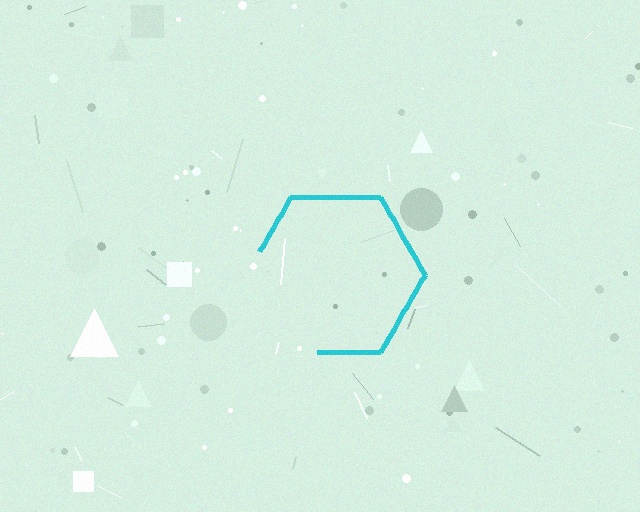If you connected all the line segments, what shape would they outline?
They would outline a hexagon.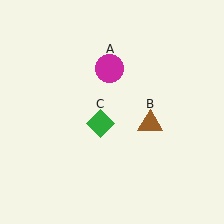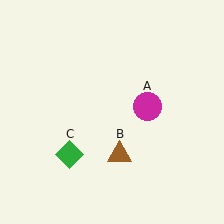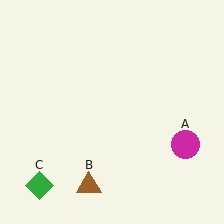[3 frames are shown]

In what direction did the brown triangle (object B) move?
The brown triangle (object B) moved down and to the left.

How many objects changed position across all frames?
3 objects changed position: magenta circle (object A), brown triangle (object B), green diamond (object C).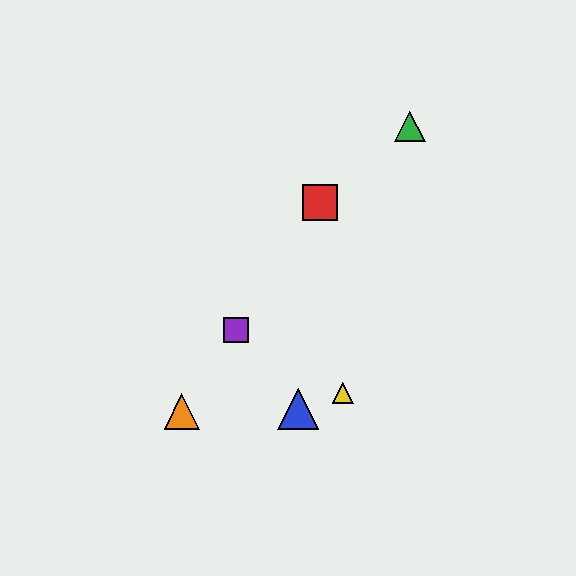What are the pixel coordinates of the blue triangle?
The blue triangle is at (298, 409).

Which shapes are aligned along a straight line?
The red square, the purple square, the orange triangle are aligned along a straight line.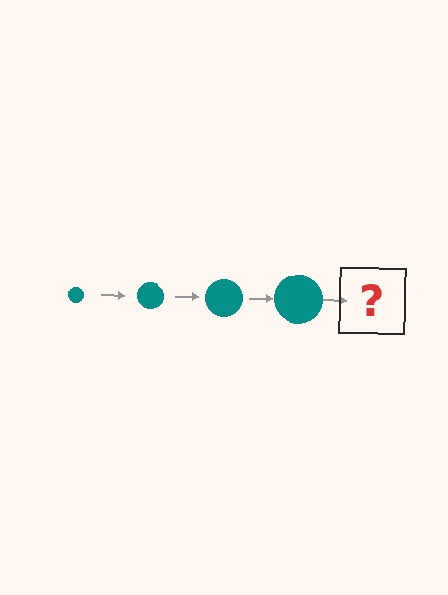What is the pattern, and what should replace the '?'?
The pattern is that the circle gets progressively larger each step. The '?' should be a teal circle, larger than the previous one.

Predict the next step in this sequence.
The next step is a teal circle, larger than the previous one.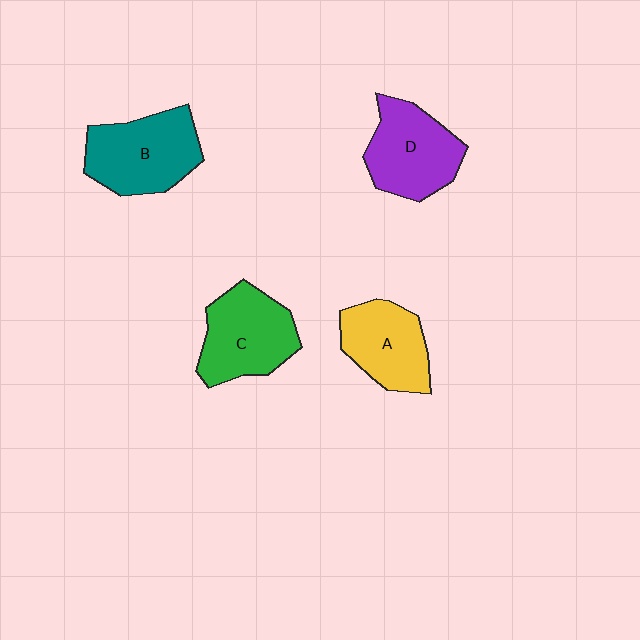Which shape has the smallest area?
Shape A (yellow).